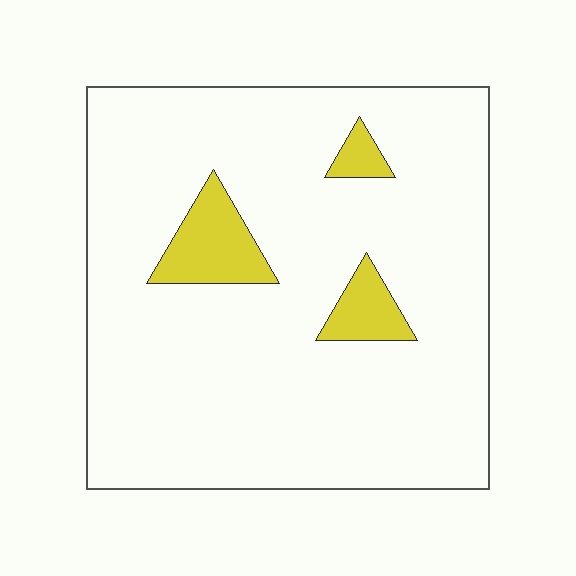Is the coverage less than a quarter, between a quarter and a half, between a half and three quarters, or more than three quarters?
Less than a quarter.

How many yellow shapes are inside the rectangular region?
3.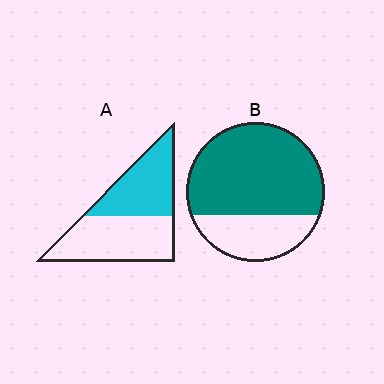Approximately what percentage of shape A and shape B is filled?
A is approximately 45% and B is approximately 70%.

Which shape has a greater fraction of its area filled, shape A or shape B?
Shape B.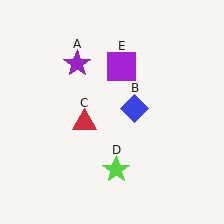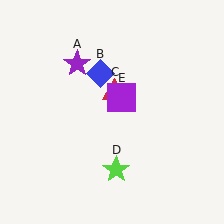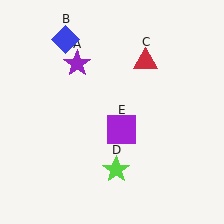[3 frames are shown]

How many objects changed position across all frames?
3 objects changed position: blue diamond (object B), red triangle (object C), purple square (object E).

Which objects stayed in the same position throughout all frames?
Purple star (object A) and lime star (object D) remained stationary.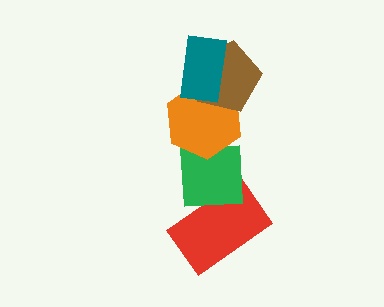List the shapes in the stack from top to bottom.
From top to bottom: the teal rectangle, the brown pentagon, the orange hexagon, the green square, the red rectangle.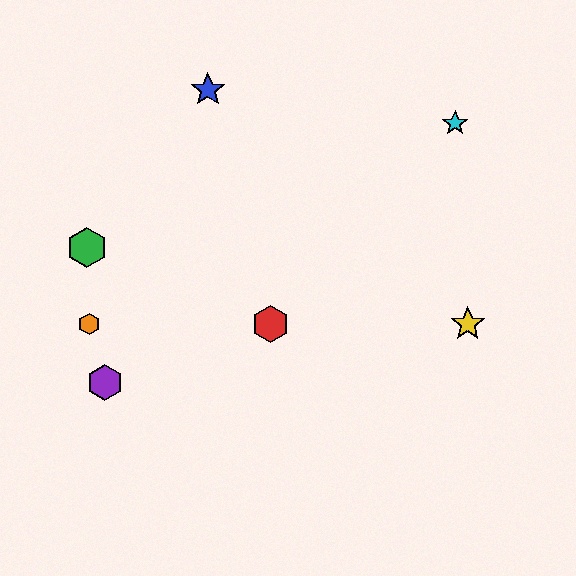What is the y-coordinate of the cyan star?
The cyan star is at y≈123.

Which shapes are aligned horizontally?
The red hexagon, the yellow star, the orange hexagon are aligned horizontally.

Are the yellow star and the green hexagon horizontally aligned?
No, the yellow star is at y≈324 and the green hexagon is at y≈247.